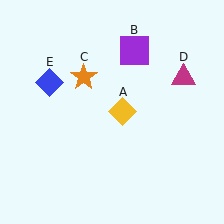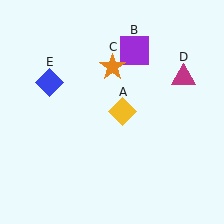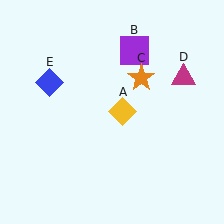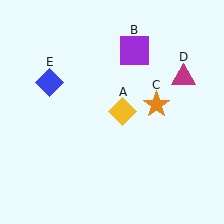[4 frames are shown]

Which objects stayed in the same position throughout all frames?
Yellow diamond (object A) and purple square (object B) and magenta triangle (object D) and blue diamond (object E) remained stationary.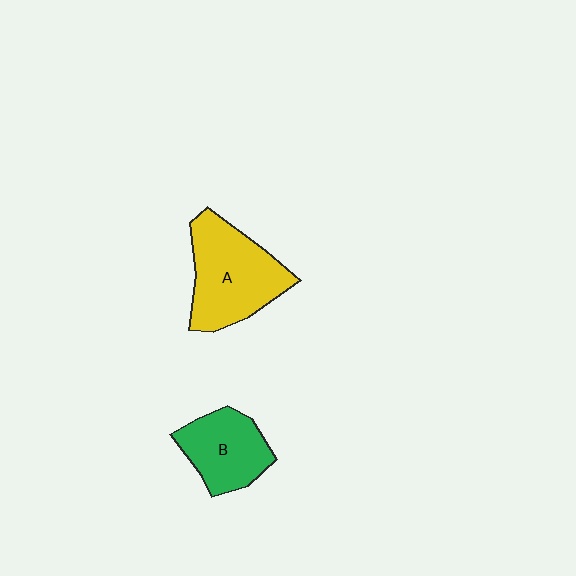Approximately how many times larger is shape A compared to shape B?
Approximately 1.4 times.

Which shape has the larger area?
Shape A (yellow).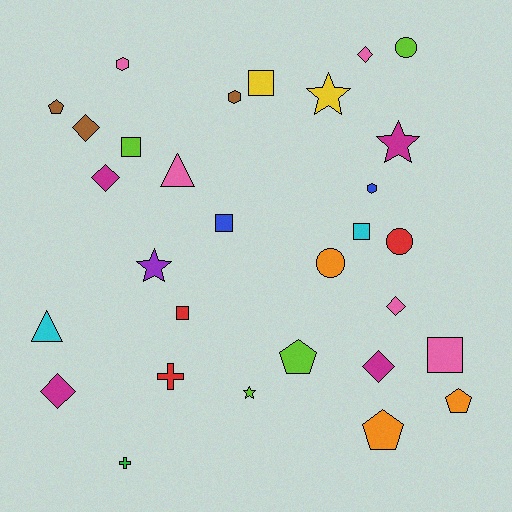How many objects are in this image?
There are 30 objects.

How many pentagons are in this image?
There are 4 pentagons.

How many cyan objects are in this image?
There are 2 cyan objects.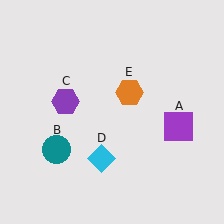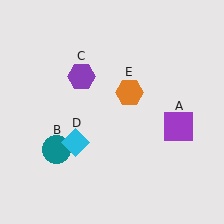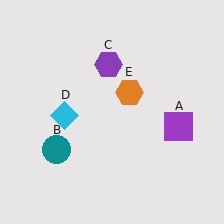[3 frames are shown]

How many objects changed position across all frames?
2 objects changed position: purple hexagon (object C), cyan diamond (object D).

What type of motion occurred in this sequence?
The purple hexagon (object C), cyan diamond (object D) rotated clockwise around the center of the scene.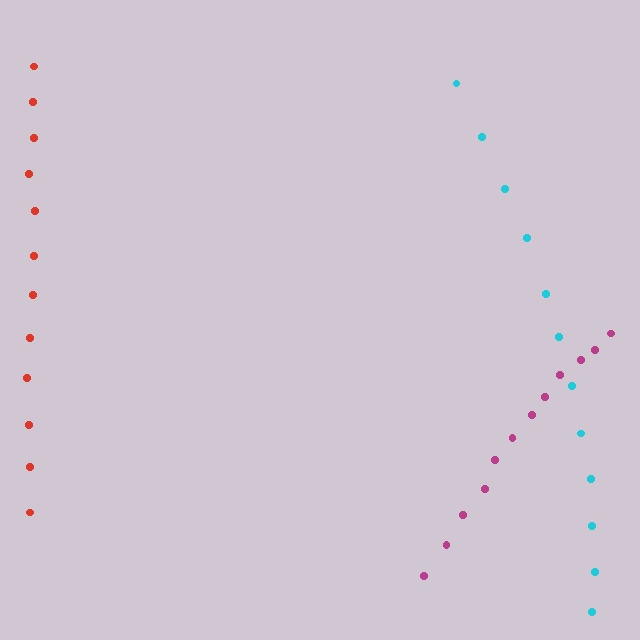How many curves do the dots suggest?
There are 3 distinct paths.